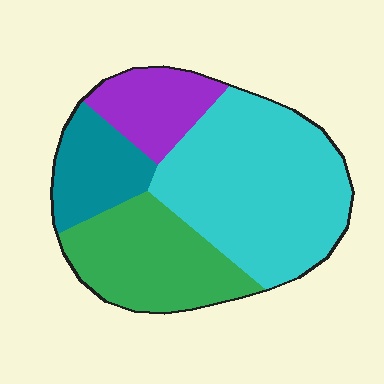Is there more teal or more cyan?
Cyan.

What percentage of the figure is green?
Green takes up about one quarter (1/4) of the figure.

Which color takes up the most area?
Cyan, at roughly 45%.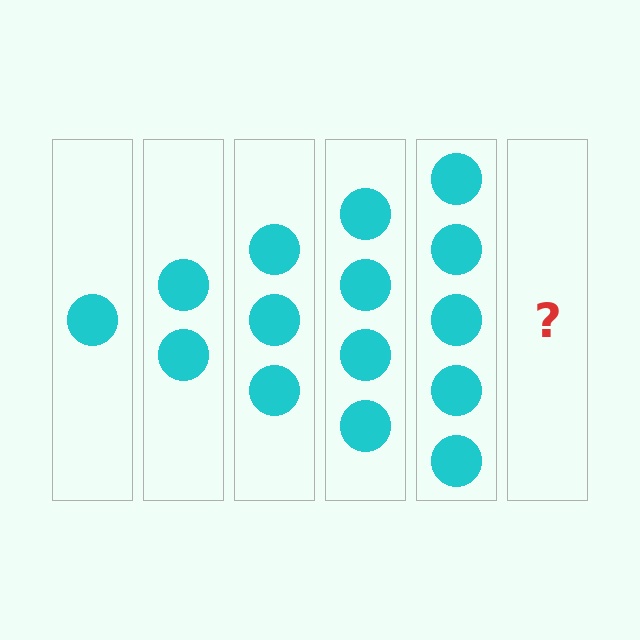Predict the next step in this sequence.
The next step is 6 circles.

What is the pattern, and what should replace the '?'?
The pattern is that each step adds one more circle. The '?' should be 6 circles.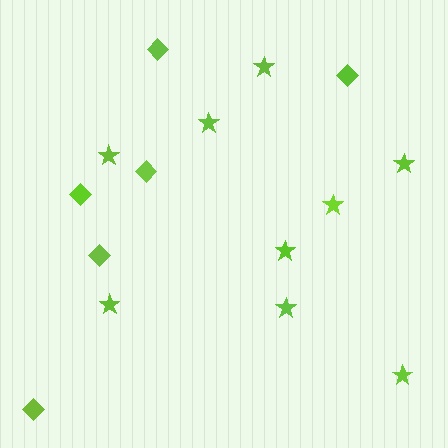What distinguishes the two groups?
There are 2 groups: one group of stars (9) and one group of diamonds (6).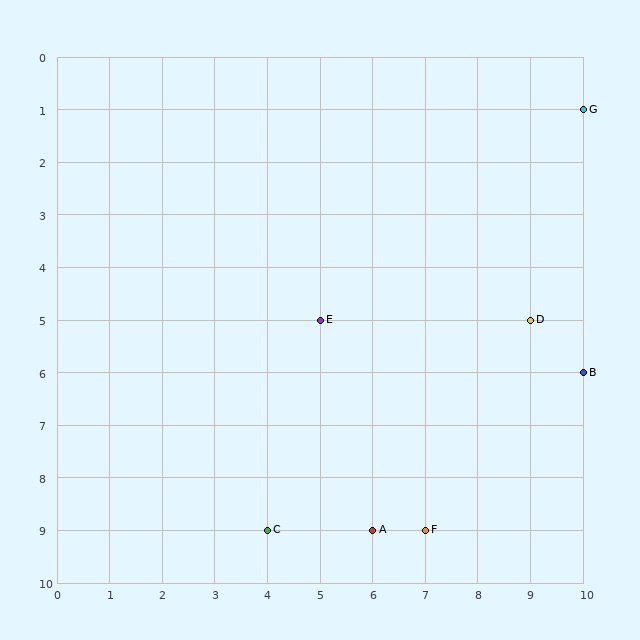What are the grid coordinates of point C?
Point C is at grid coordinates (4, 9).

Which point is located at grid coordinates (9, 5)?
Point D is at (9, 5).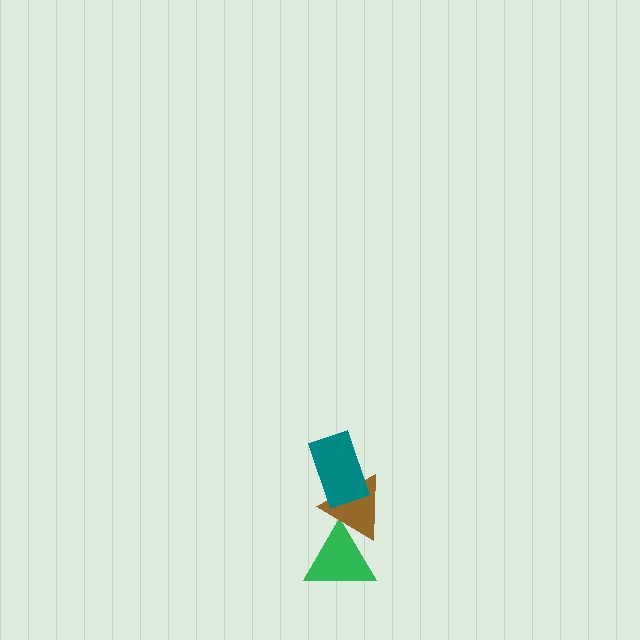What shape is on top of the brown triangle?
The teal rectangle is on top of the brown triangle.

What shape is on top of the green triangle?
The brown triangle is on top of the green triangle.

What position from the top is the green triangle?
The green triangle is 3rd from the top.